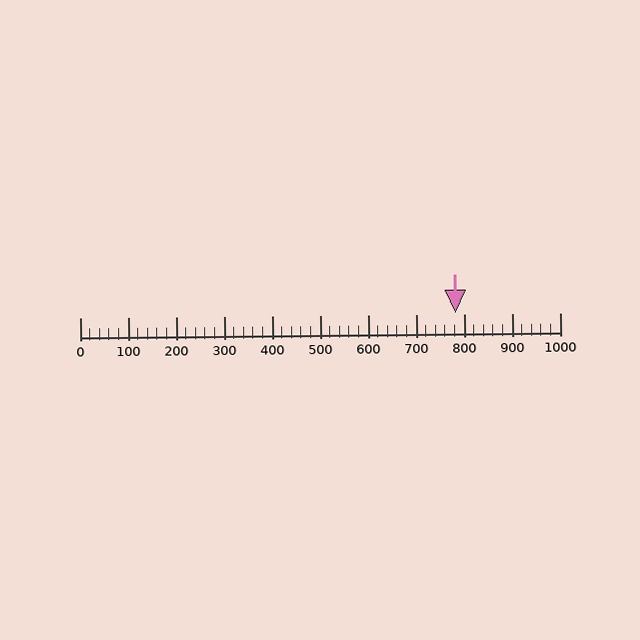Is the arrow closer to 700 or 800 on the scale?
The arrow is closer to 800.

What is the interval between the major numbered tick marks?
The major tick marks are spaced 100 units apart.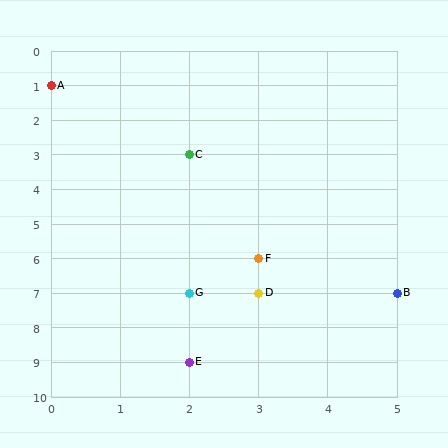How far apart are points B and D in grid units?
Points B and D are 2 columns apart.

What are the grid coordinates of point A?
Point A is at grid coordinates (0, 1).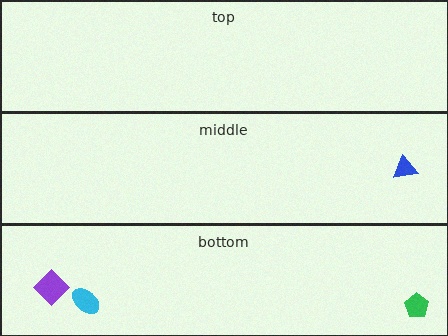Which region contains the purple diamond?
The bottom region.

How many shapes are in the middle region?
1.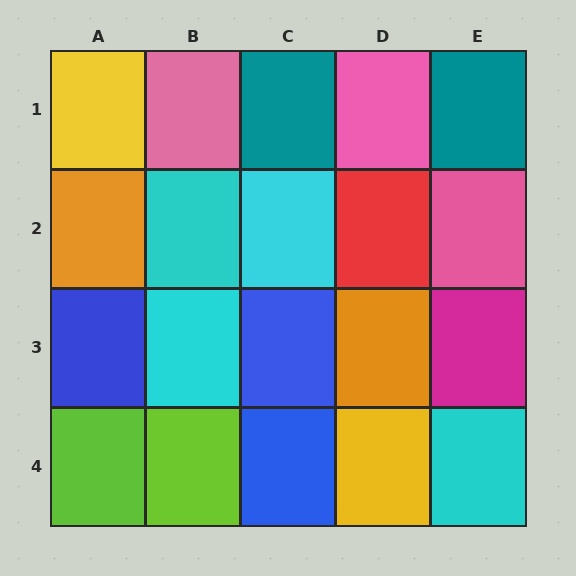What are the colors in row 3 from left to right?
Blue, cyan, blue, orange, magenta.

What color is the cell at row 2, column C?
Cyan.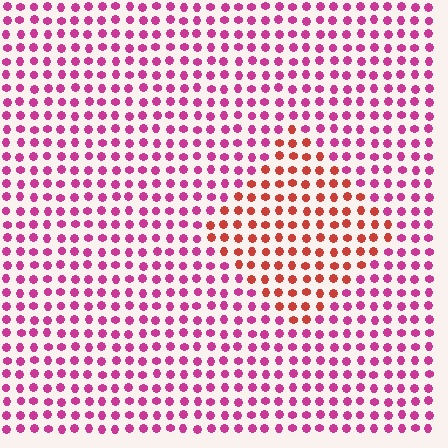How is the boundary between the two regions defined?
The boundary is defined purely by a slight shift in hue (about 43 degrees). Spacing, size, and orientation are identical on both sides.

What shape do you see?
I see a diamond.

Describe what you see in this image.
The image is filled with small magenta elements in a uniform arrangement. A diamond-shaped region is visible where the elements are tinted to a slightly different hue, forming a subtle color boundary.